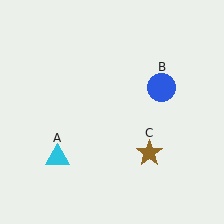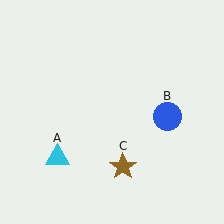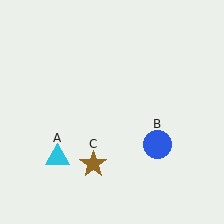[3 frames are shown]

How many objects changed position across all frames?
2 objects changed position: blue circle (object B), brown star (object C).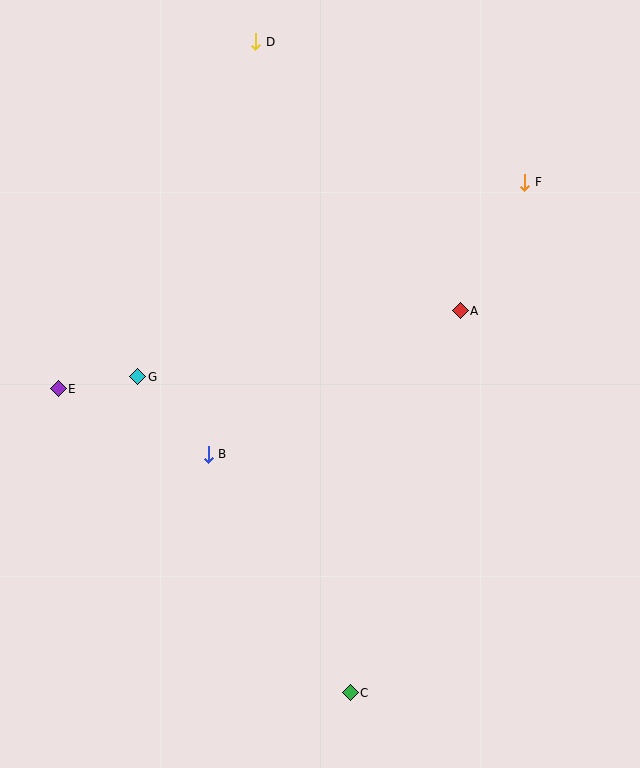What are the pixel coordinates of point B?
Point B is at (208, 454).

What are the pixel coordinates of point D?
Point D is at (256, 42).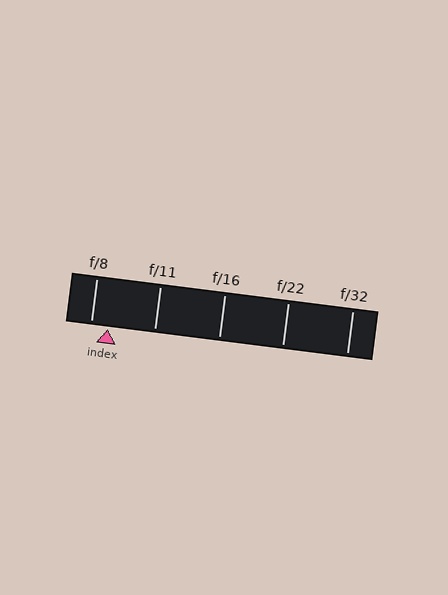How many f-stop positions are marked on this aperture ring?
There are 5 f-stop positions marked.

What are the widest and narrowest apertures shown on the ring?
The widest aperture shown is f/8 and the narrowest is f/32.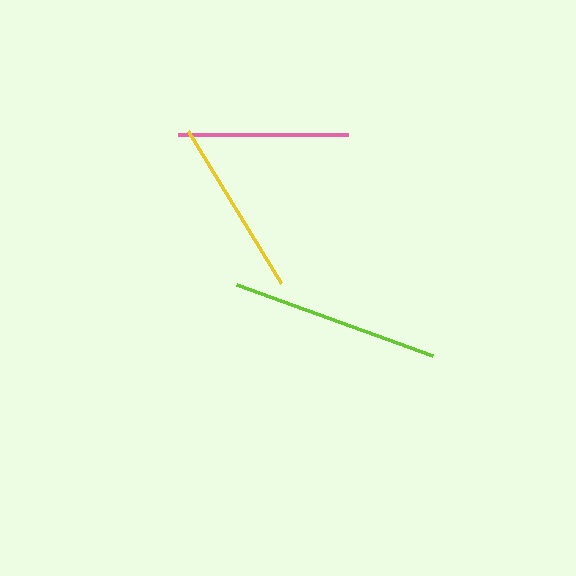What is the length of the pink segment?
The pink segment is approximately 170 pixels long.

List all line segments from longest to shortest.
From longest to shortest: lime, yellow, pink.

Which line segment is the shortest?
The pink line is the shortest at approximately 170 pixels.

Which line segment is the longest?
The lime line is the longest at approximately 209 pixels.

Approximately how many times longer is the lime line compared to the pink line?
The lime line is approximately 1.2 times the length of the pink line.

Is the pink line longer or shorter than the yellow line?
The yellow line is longer than the pink line.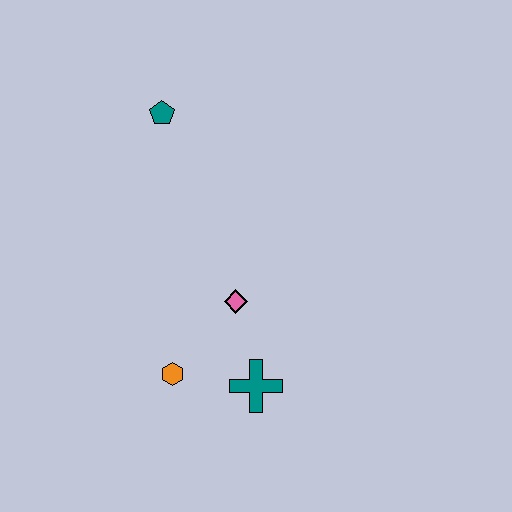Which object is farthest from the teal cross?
The teal pentagon is farthest from the teal cross.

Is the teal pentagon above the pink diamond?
Yes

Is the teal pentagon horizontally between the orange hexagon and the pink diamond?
No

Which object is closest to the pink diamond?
The teal cross is closest to the pink diamond.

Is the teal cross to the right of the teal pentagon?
Yes